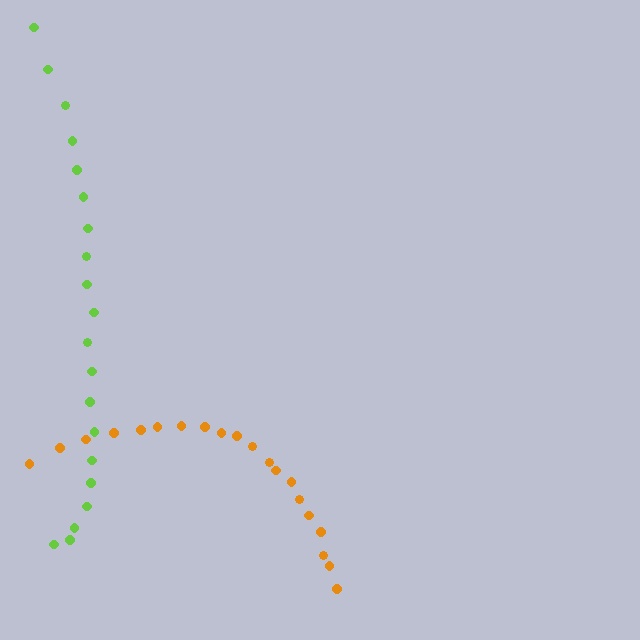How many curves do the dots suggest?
There are 2 distinct paths.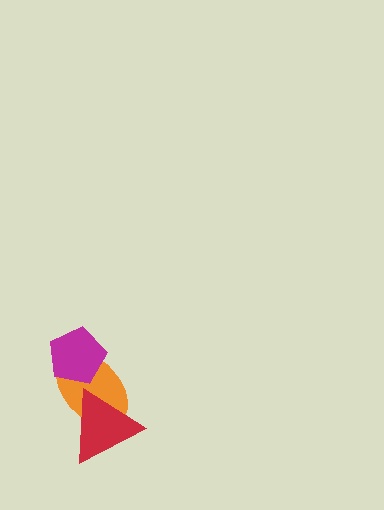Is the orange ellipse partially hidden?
Yes, it is partially covered by another shape.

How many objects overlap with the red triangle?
1 object overlaps with the red triangle.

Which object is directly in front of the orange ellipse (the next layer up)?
The magenta pentagon is directly in front of the orange ellipse.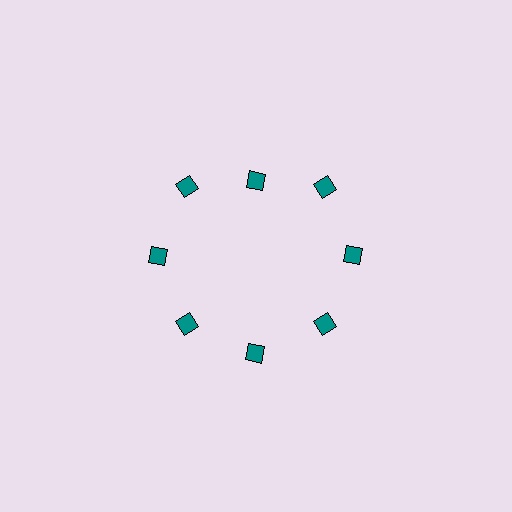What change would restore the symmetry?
The symmetry would be restored by moving it outward, back onto the ring so that all 8 diamonds sit at equal angles and equal distance from the center.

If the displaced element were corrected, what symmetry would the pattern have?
It would have 8-fold rotational symmetry — the pattern would map onto itself every 45 degrees.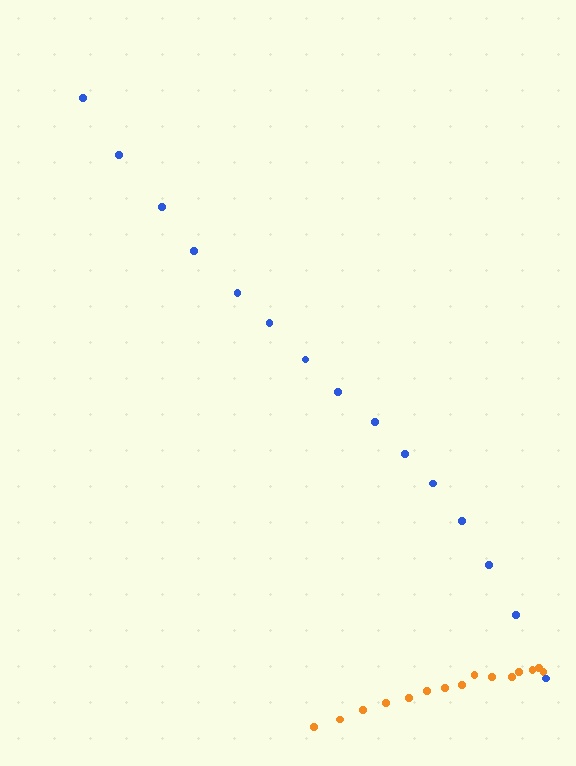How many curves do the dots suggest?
There are 2 distinct paths.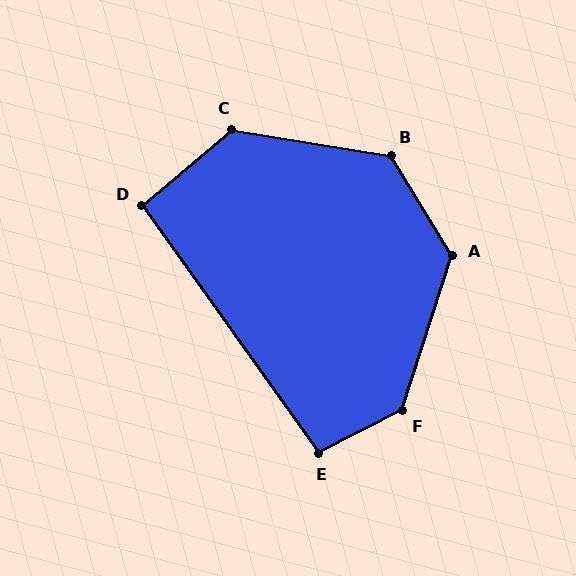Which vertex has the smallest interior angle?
D, at approximately 95 degrees.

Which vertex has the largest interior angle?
F, at approximately 135 degrees.